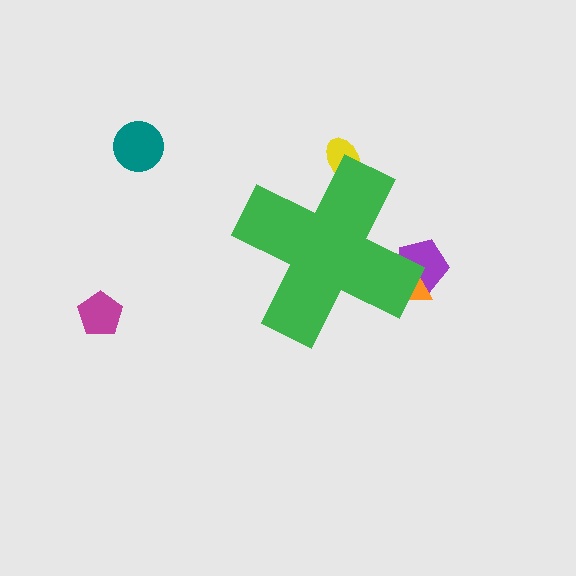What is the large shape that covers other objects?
A green cross.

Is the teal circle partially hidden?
No, the teal circle is fully visible.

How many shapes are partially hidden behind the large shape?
3 shapes are partially hidden.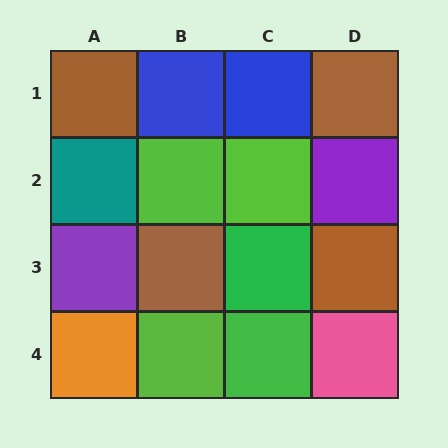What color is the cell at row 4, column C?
Green.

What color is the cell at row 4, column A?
Orange.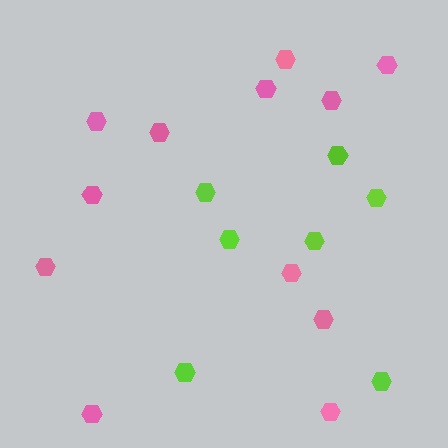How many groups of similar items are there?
There are 2 groups: one group of lime hexagons (7) and one group of pink hexagons (12).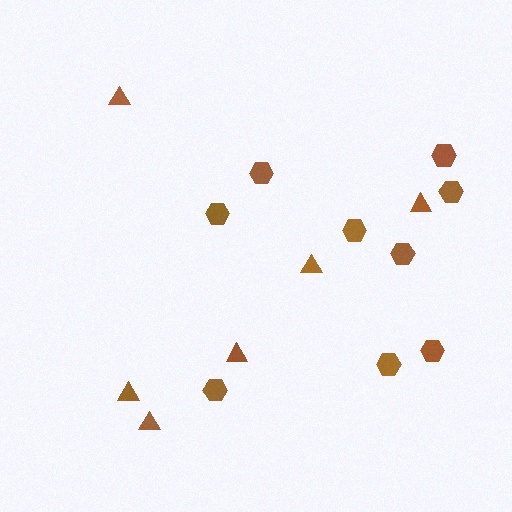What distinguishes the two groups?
There are 2 groups: one group of hexagons (9) and one group of triangles (6).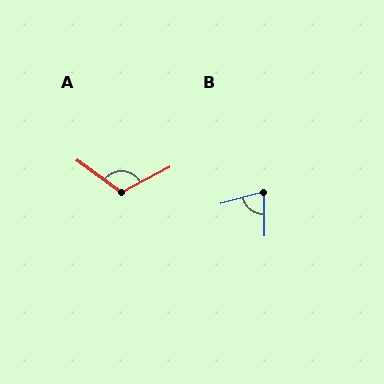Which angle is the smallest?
B, at approximately 77 degrees.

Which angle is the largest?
A, at approximately 116 degrees.